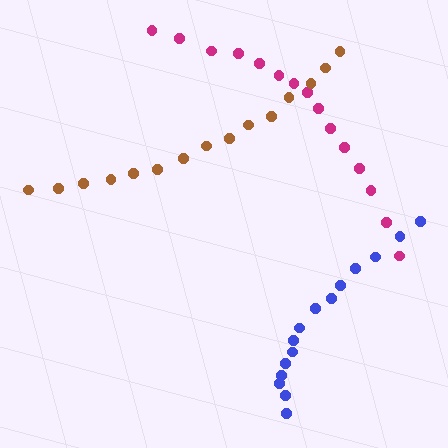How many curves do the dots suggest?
There are 3 distinct paths.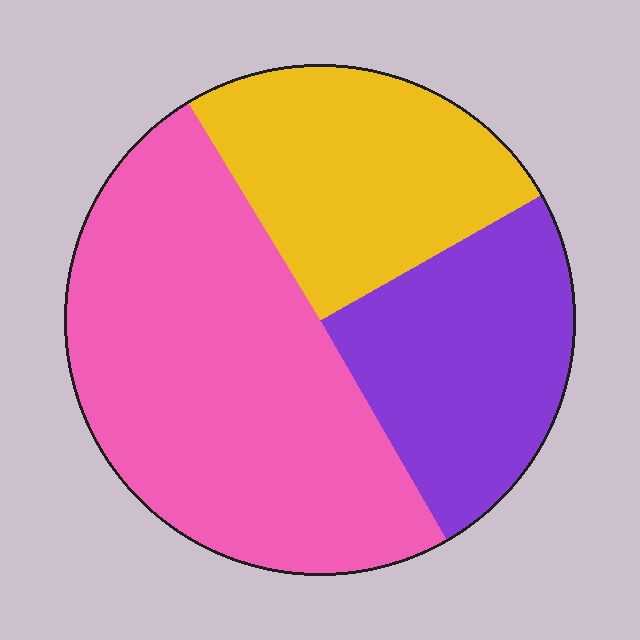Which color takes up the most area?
Pink, at roughly 50%.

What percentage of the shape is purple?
Purple takes up about one quarter (1/4) of the shape.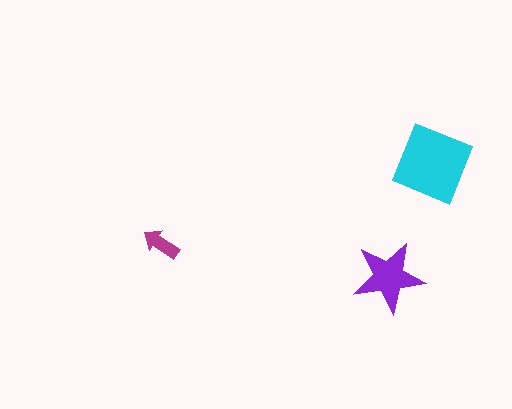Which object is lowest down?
The purple star is bottommost.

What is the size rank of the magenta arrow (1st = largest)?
3rd.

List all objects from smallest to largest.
The magenta arrow, the purple star, the cyan diamond.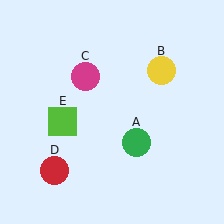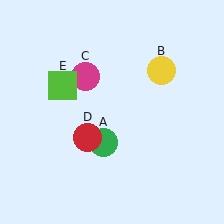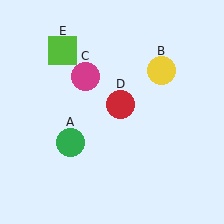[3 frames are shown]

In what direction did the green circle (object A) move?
The green circle (object A) moved left.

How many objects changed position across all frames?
3 objects changed position: green circle (object A), red circle (object D), lime square (object E).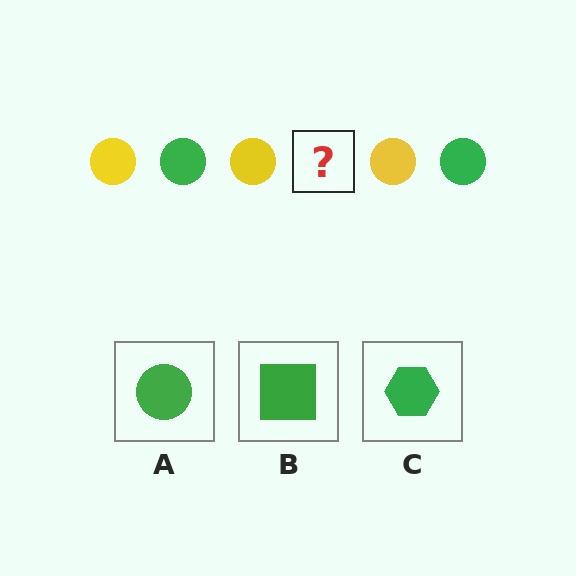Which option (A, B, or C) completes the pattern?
A.